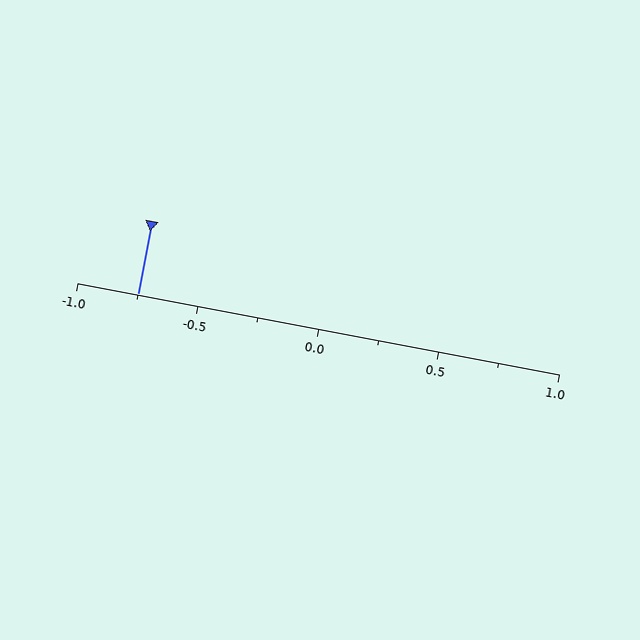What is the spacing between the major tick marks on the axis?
The major ticks are spaced 0.5 apart.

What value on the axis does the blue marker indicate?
The marker indicates approximately -0.75.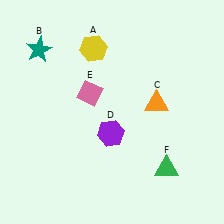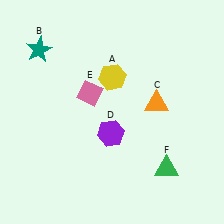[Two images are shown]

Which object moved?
The yellow hexagon (A) moved down.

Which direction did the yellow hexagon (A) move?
The yellow hexagon (A) moved down.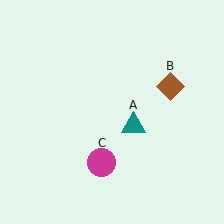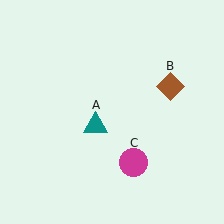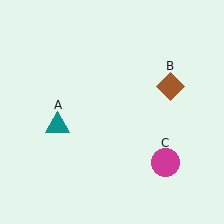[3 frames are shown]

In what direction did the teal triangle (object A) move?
The teal triangle (object A) moved left.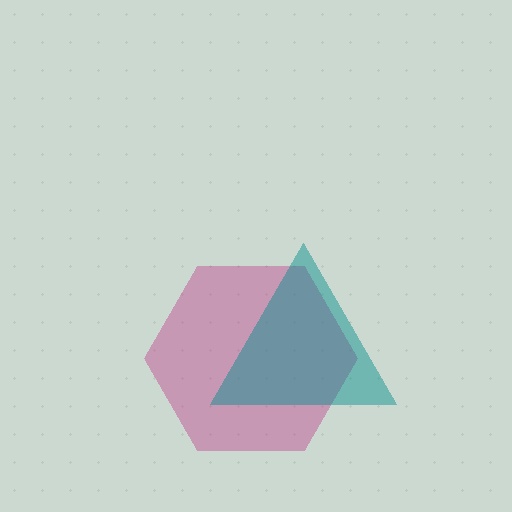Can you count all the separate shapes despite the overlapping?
Yes, there are 2 separate shapes.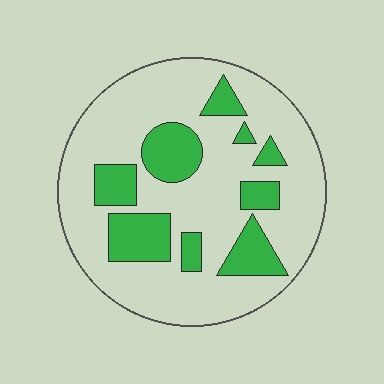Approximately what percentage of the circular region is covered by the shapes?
Approximately 25%.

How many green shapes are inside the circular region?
9.